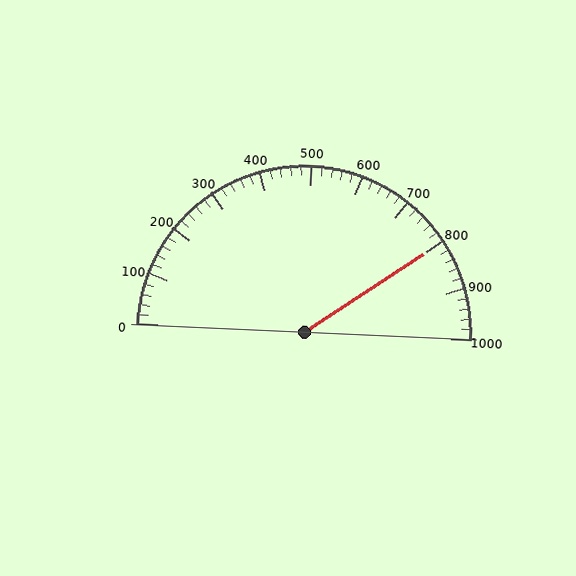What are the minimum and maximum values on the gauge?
The gauge ranges from 0 to 1000.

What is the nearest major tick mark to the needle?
The nearest major tick mark is 800.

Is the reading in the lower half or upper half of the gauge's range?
The reading is in the upper half of the range (0 to 1000).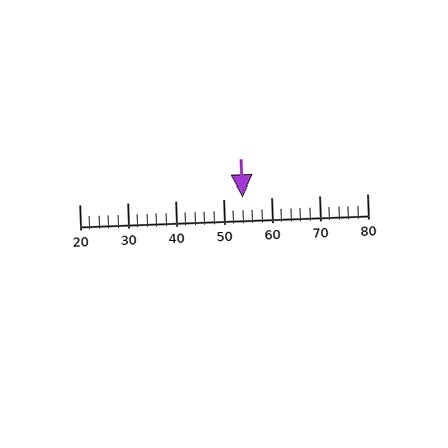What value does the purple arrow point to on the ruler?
The purple arrow points to approximately 54.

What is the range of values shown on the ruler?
The ruler shows values from 20 to 80.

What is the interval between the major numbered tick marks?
The major tick marks are spaced 10 units apart.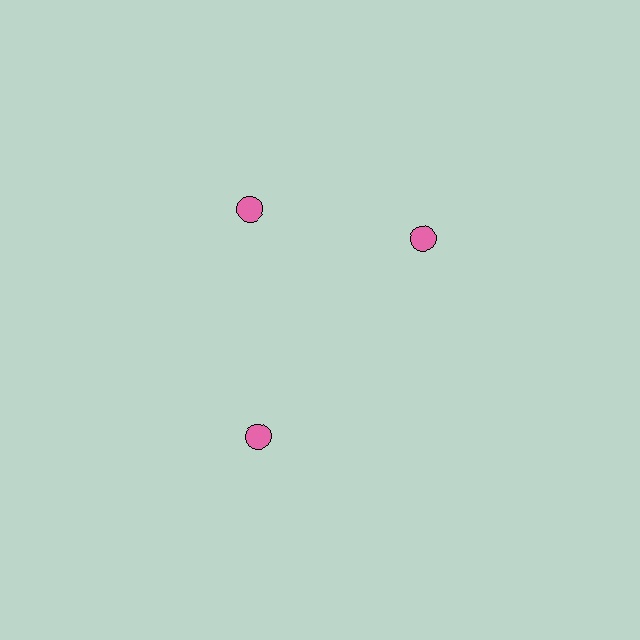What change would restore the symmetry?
The symmetry would be restored by rotating it back into even spacing with its neighbors so that all 3 circles sit at equal angles and equal distance from the center.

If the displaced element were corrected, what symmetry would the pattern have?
It would have 3-fold rotational symmetry — the pattern would map onto itself every 120 degrees.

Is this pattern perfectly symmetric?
No. The 3 pink circles are arranged in a ring, but one element near the 3 o'clock position is rotated out of alignment along the ring, breaking the 3-fold rotational symmetry.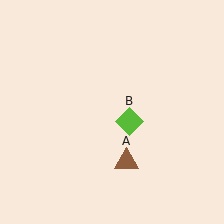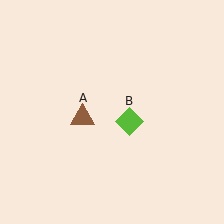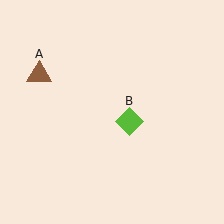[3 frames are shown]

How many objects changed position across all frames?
1 object changed position: brown triangle (object A).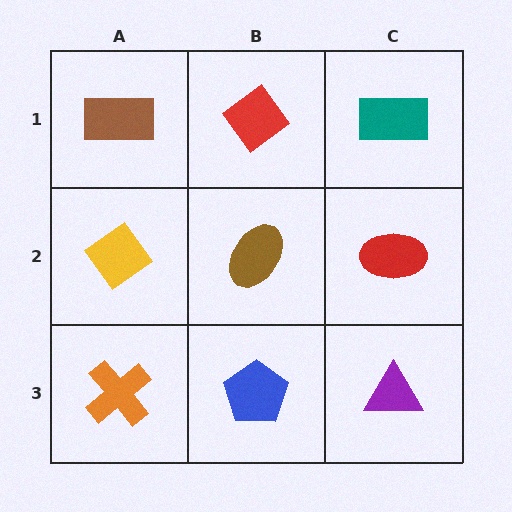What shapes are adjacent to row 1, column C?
A red ellipse (row 2, column C), a red diamond (row 1, column B).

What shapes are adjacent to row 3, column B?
A brown ellipse (row 2, column B), an orange cross (row 3, column A), a purple triangle (row 3, column C).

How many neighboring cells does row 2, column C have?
3.